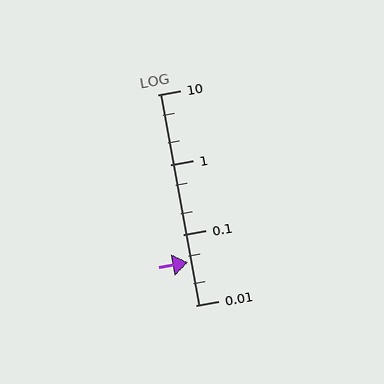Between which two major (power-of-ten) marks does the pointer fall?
The pointer is between 0.01 and 0.1.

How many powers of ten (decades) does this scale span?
The scale spans 3 decades, from 0.01 to 10.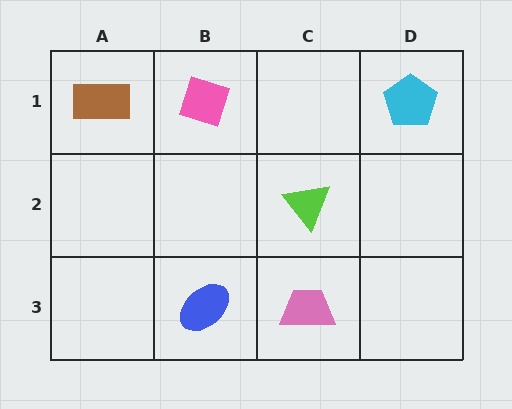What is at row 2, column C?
A lime triangle.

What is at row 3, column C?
A pink trapezoid.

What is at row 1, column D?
A cyan pentagon.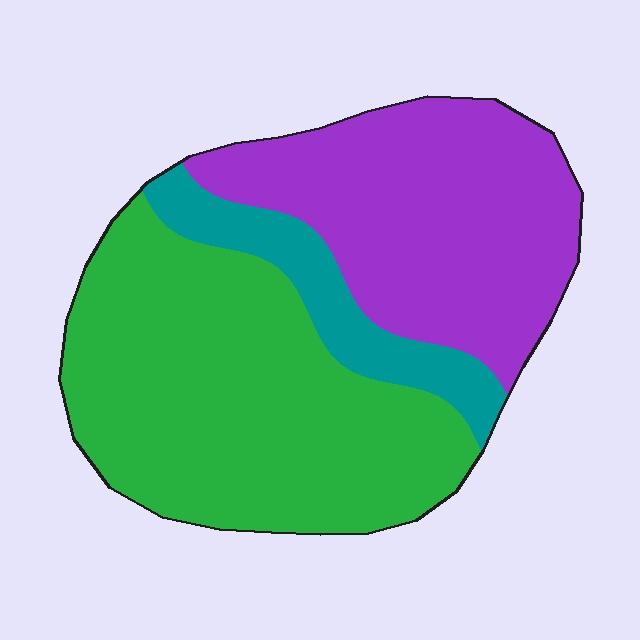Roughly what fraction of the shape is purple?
Purple takes up between a quarter and a half of the shape.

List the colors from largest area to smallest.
From largest to smallest: green, purple, teal.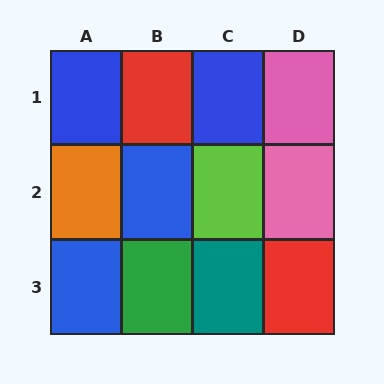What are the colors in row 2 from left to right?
Orange, blue, lime, pink.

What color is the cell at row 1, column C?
Blue.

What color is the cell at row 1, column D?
Pink.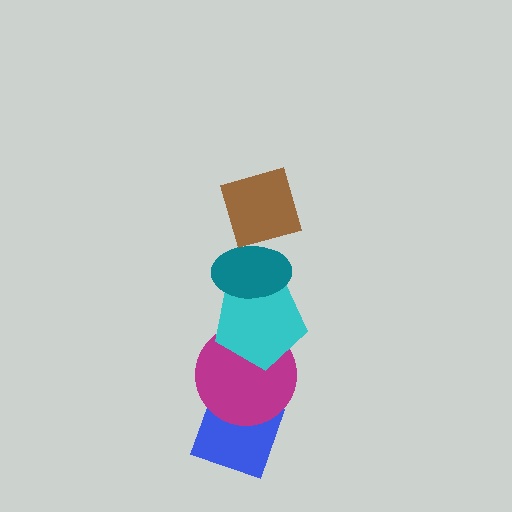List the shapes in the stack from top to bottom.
From top to bottom: the brown diamond, the teal ellipse, the cyan pentagon, the magenta circle, the blue diamond.